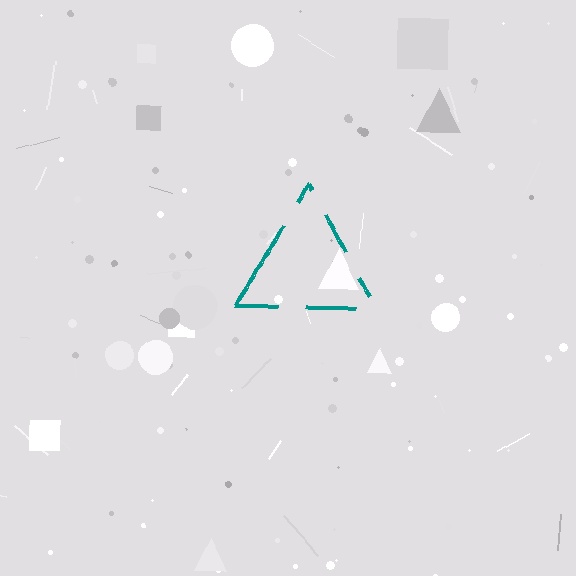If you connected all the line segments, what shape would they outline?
They would outline a triangle.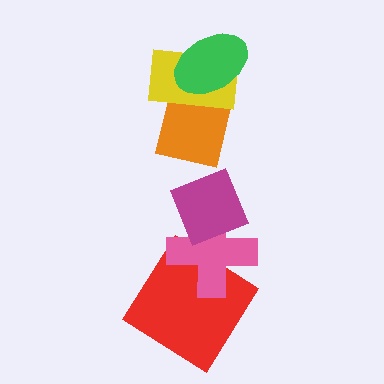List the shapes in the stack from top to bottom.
From top to bottom: the green ellipse, the yellow rectangle, the orange square, the magenta diamond, the pink cross, the red diamond.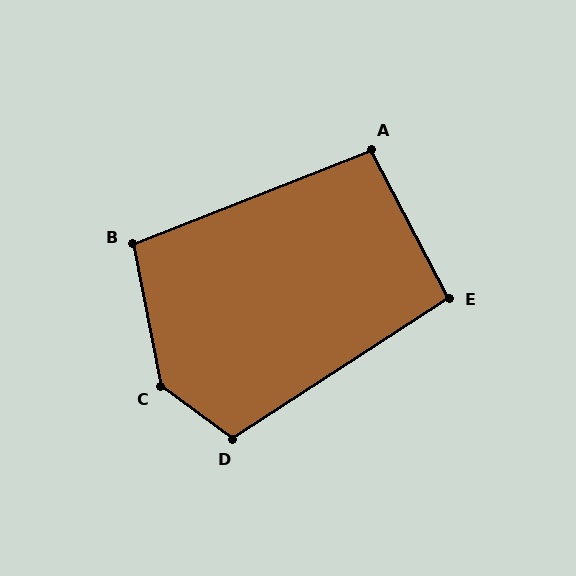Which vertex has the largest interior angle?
C, at approximately 137 degrees.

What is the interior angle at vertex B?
Approximately 101 degrees (obtuse).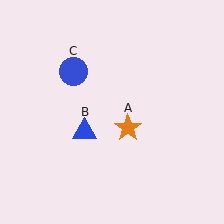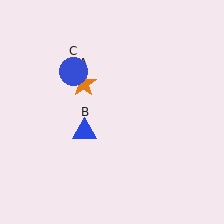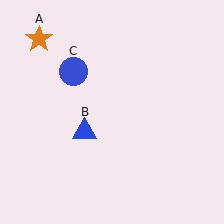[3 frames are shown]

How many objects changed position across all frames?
1 object changed position: orange star (object A).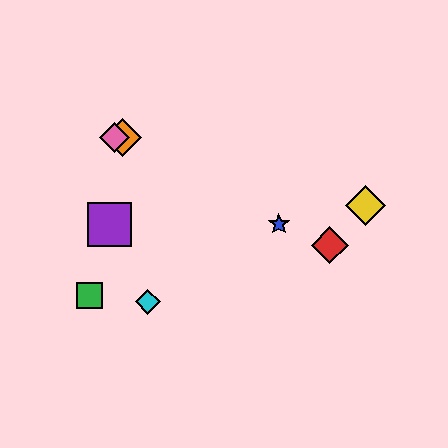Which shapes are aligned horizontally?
The orange diamond, the pink diamond are aligned horizontally.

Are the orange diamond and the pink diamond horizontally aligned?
Yes, both are at y≈137.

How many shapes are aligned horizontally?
2 shapes (the orange diamond, the pink diamond) are aligned horizontally.